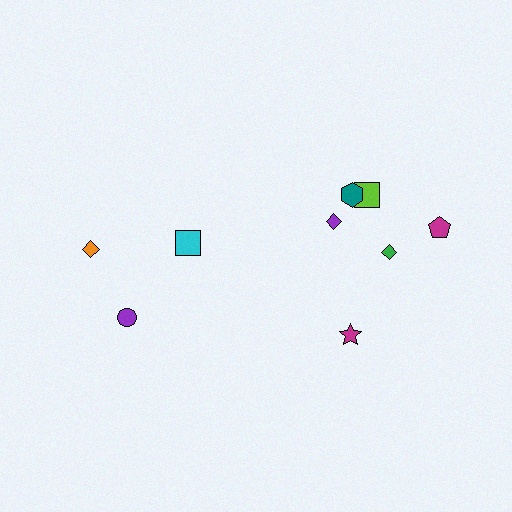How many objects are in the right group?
There are 6 objects.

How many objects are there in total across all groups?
There are 9 objects.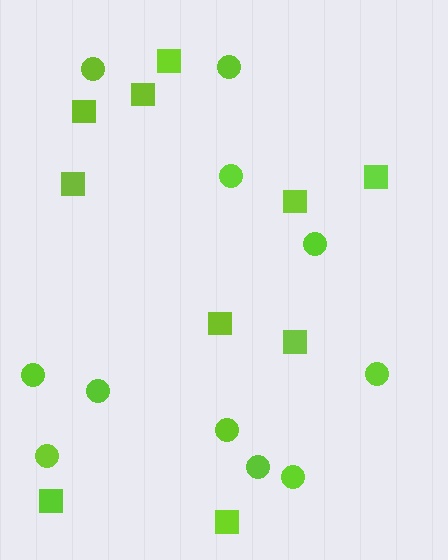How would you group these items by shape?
There are 2 groups: one group of squares (10) and one group of circles (11).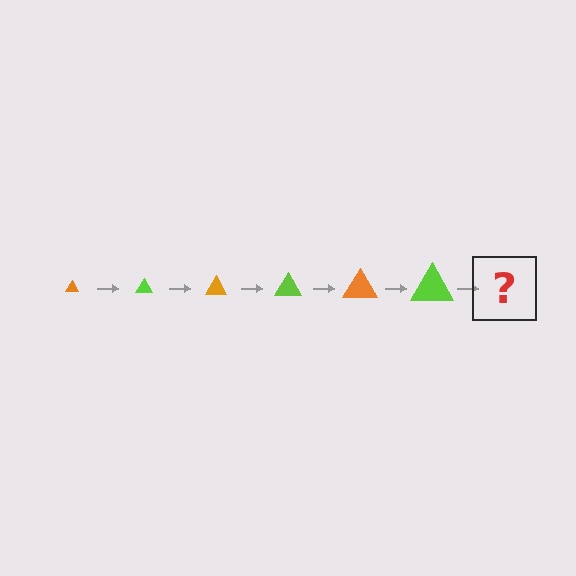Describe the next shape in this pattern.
It should be an orange triangle, larger than the previous one.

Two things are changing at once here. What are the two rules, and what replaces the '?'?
The two rules are that the triangle grows larger each step and the color cycles through orange and lime. The '?' should be an orange triangle, larger than the previous one.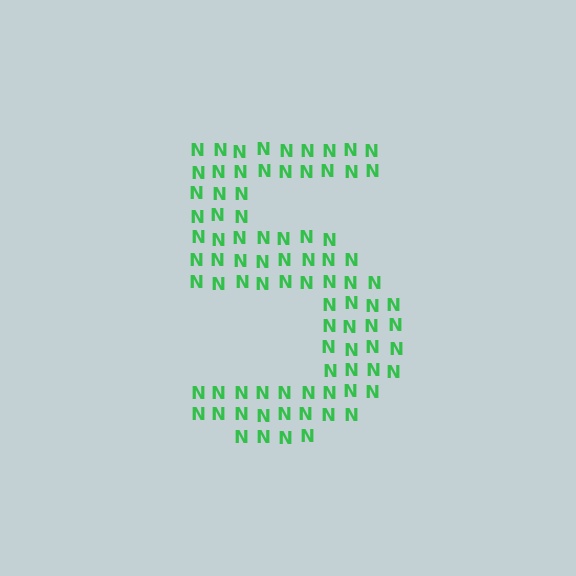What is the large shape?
The large shape is the digit 5.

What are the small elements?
The small elements are letter N's.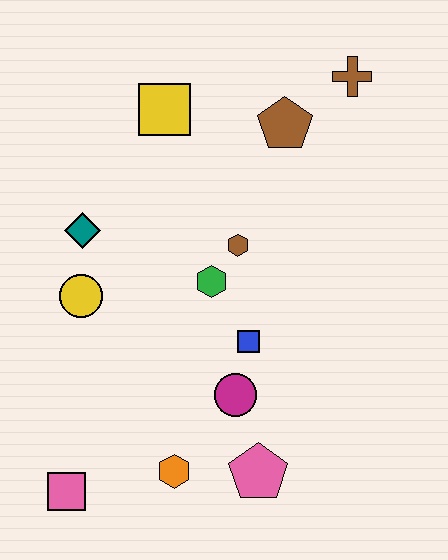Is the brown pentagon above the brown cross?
No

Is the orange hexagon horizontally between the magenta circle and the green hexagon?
No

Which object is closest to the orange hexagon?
The pink pentagon is closest to the orange hexagon.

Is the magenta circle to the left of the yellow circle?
No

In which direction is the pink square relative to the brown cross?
The pink square is below the brown cross.